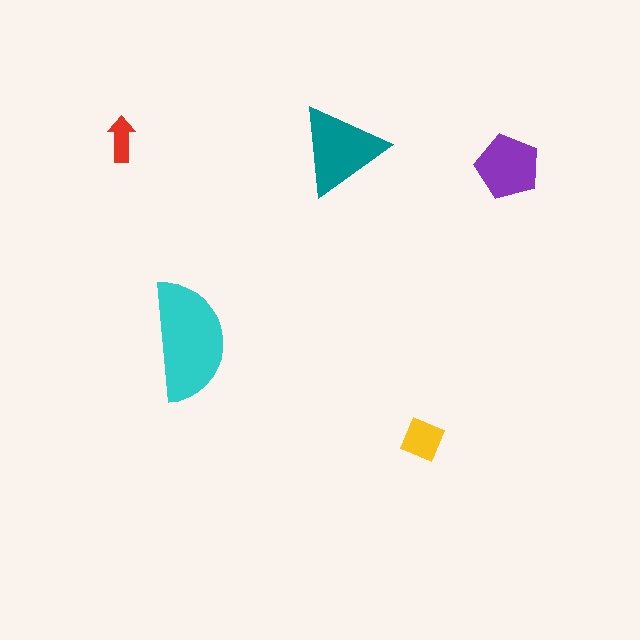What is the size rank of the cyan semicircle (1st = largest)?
1st.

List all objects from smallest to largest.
The red arrow, the yellow square, the purple pentagon, the teal triangle, the cyan semicircle.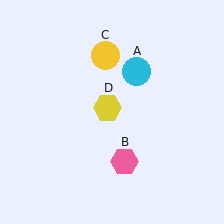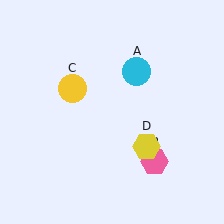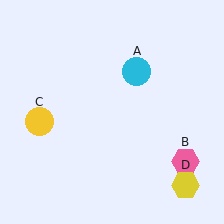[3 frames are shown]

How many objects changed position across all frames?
3 objects changed position: pink hexagon (object B), yellow circle (object C), yellow hexagon (object D).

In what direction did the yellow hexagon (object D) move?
The yellow hexagon (object D) moved down and to the right.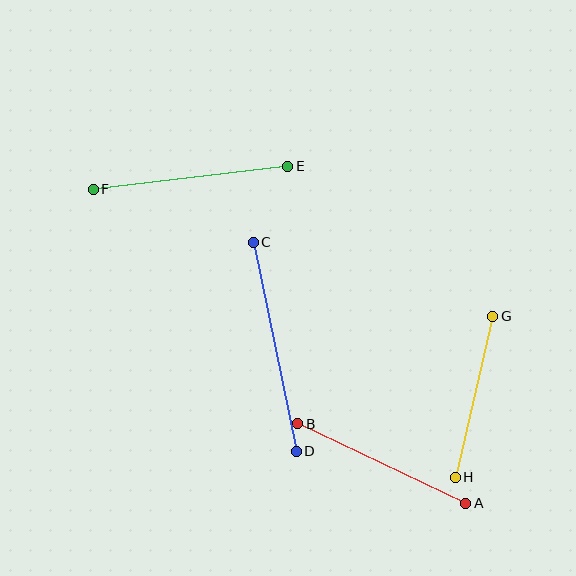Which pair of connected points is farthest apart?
Points C and D are farthest apart.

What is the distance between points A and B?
The distance is approximately 186 pixels.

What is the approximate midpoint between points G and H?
The midpoint is at approximately (474, 397) pixels.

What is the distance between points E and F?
The distance is approximately 196 pixels.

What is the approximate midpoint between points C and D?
The midpoint is at approximately (275, 347) pixels.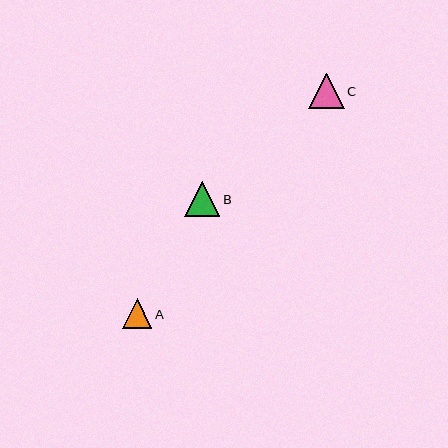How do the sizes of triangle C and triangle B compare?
Triangle C and triangle B are approximately the same size.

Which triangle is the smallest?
Triangle A is the smallest with a size of approximately 29 pixels.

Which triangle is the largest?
Triangle C is the largest with a size of approximately 36 pixels.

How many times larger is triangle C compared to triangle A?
Triangle C is approximately 1.2 times the size of triangle A.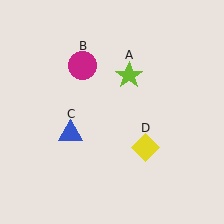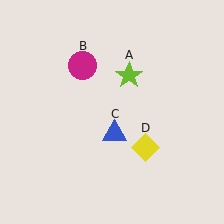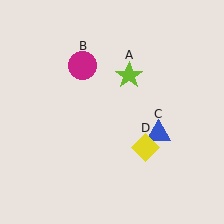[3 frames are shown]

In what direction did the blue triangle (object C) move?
The blue triangle (object C) moved right.